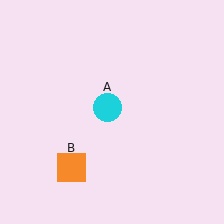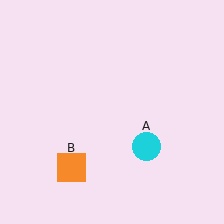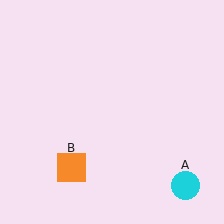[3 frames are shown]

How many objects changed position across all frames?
1 object changed position: cyan circle (object A).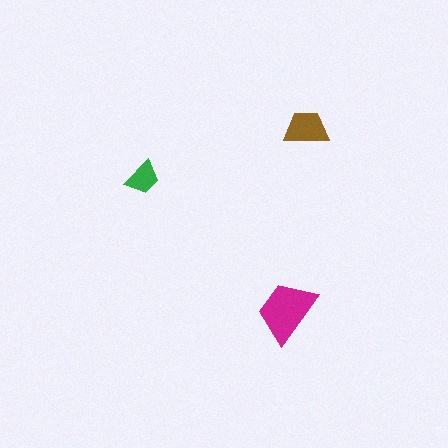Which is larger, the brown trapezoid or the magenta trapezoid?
The magenta one.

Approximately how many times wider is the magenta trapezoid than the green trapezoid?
About 2 times wider.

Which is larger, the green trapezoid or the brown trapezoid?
The brown one.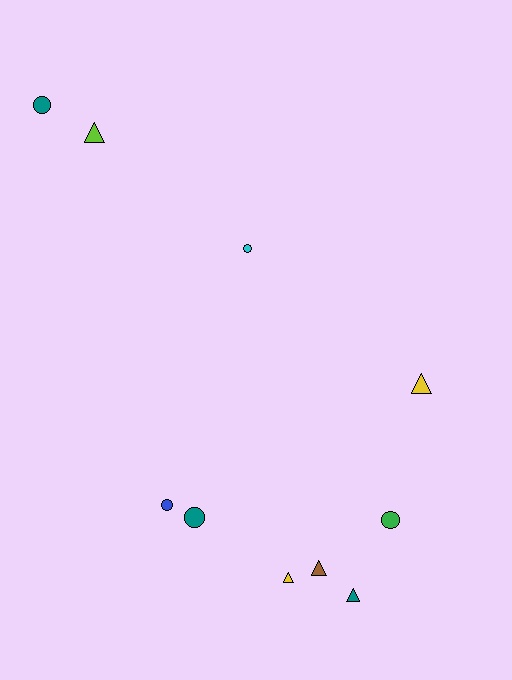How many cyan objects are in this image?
There is 1 cyan object.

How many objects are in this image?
There are 10 objects.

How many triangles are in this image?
There are 5 triangles.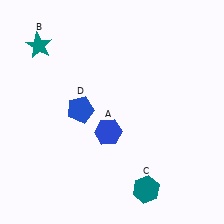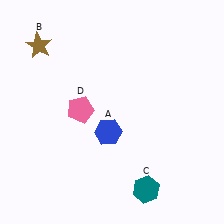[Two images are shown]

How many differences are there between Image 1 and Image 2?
There are 2 differences between the two images.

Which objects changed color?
B changed from teal to brown. D changed from blue to pink.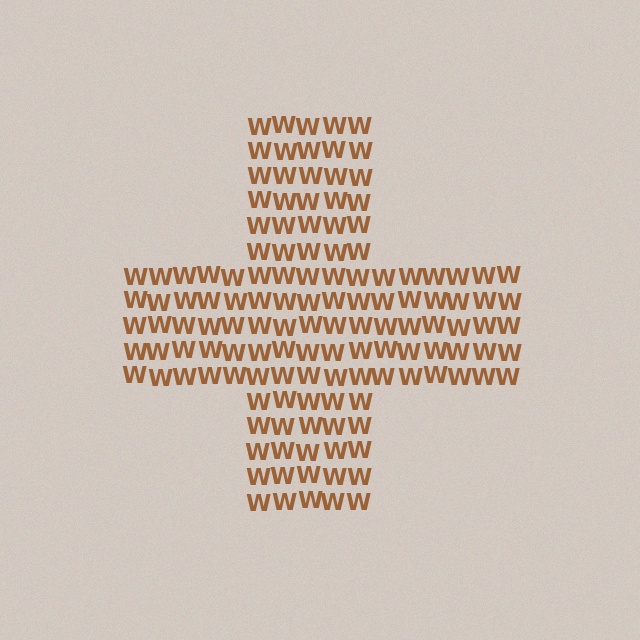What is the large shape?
The large shape is a cross.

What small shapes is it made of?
It is made of small letter W's.